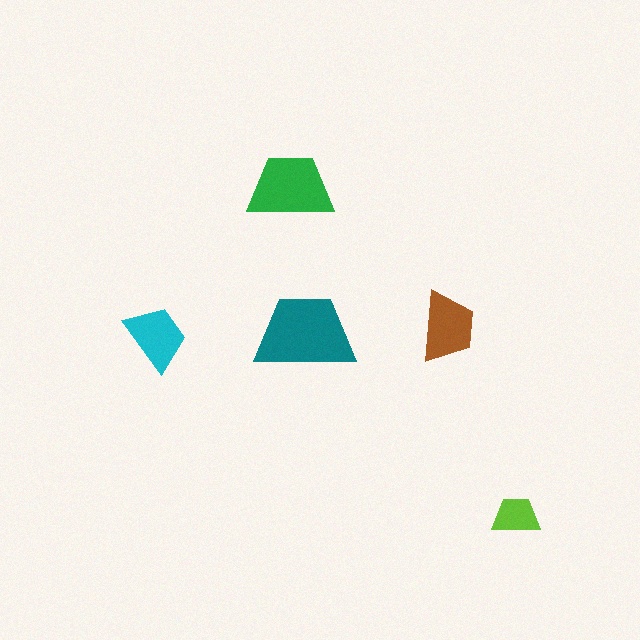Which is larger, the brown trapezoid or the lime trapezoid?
The brown one.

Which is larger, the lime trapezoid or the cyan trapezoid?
The cyan one.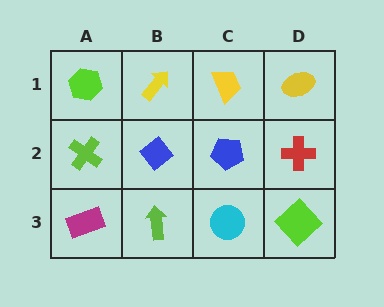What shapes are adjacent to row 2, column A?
A lime hexagon (row 1, column A), a magenta rectangle (row 3, column A), a blue diamond (row 2, column B).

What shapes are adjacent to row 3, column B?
A blue diamond (row 2, column B), a magenta rectangle (row 3, column A), a cyan circle (row 3, column C).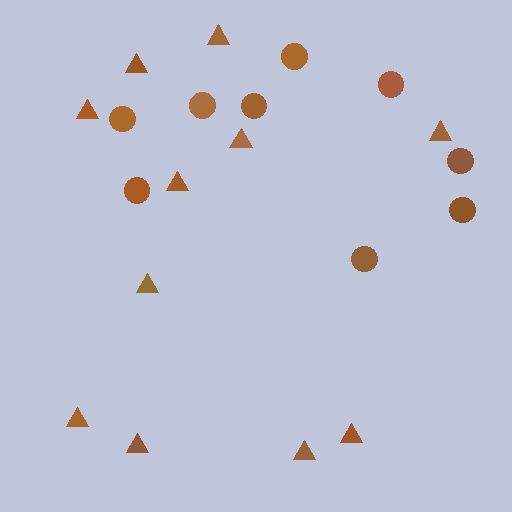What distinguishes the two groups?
There are 2 groups: one group of triangles (11) and one group of circles (9).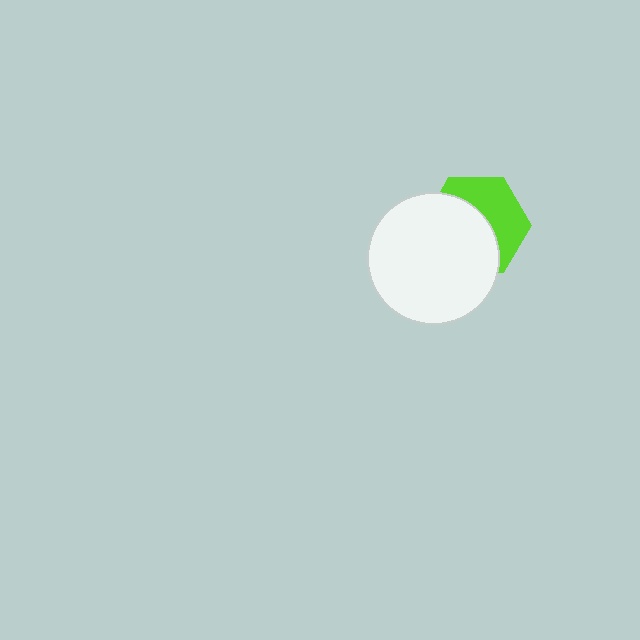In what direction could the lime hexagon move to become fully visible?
The lime hexagon could move toward the upper-right. That would shift it out from behind the white circle entirely.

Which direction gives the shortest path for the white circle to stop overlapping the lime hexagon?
Moving toward the lower-left gives the shortest separation.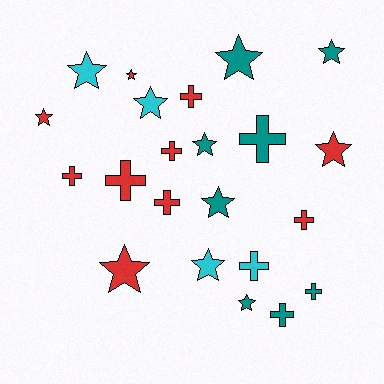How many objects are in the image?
There are 22 objects.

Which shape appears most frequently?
Star, with 12 objects.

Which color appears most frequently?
Red, with 10 objects.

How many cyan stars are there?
There are 3 cyan stars.